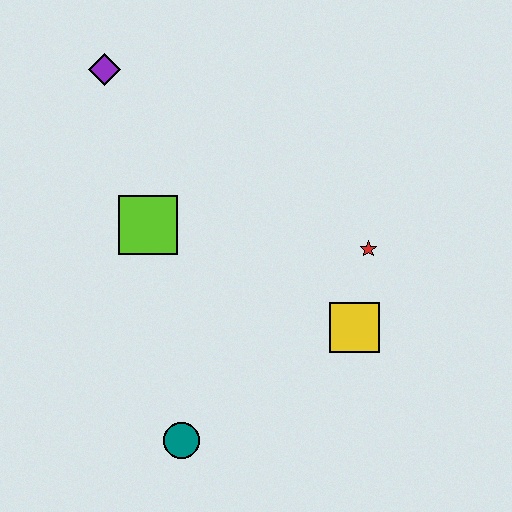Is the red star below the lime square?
Yes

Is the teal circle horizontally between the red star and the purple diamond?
Yes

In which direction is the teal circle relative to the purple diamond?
The teal circle is below the purple diamond.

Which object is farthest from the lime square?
The yellow square is farthest from the lime square.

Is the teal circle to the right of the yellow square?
No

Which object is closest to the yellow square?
The red star is closest to the yellow square.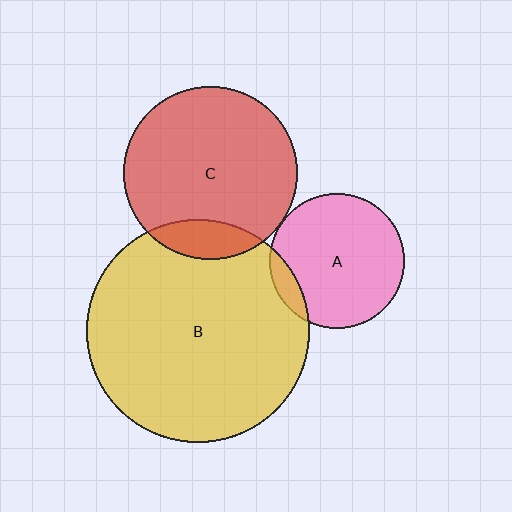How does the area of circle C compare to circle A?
Approximately 1.6 times.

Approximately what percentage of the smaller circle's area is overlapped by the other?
Approximately 10%.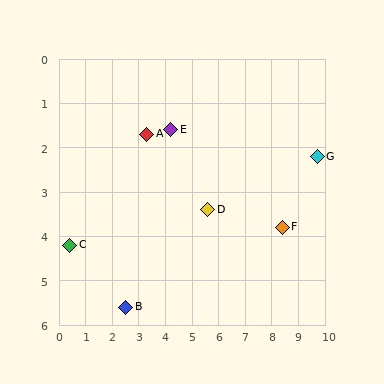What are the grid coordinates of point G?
Point G is at approximately (9.7, 2.2).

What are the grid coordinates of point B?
Point B is at approximately (2.5, 5.6).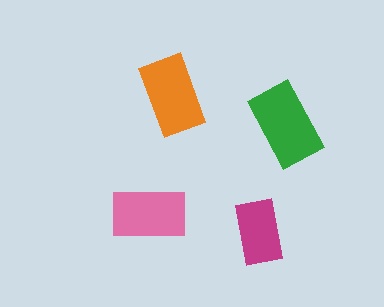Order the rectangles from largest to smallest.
the green one, the orange one, the pink one, the magenta one.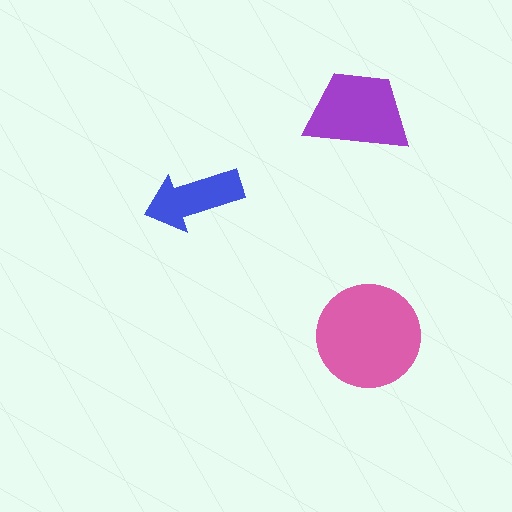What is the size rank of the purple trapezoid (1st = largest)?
2nd.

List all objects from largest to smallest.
The pink circle, the purple trapezoid, the blue arrow.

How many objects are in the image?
There are 3 objects in the image.